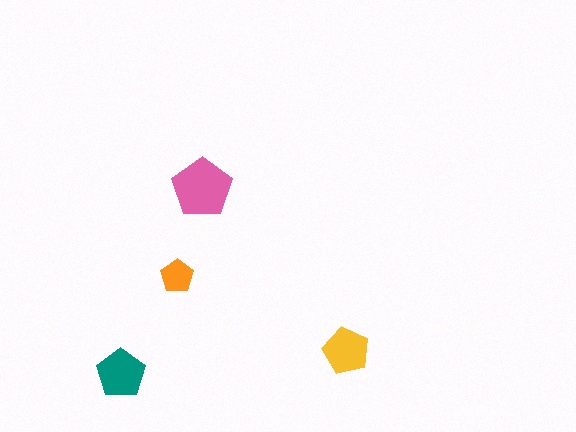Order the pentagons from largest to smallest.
the pink one, the teal one, the yellow one, the orange one.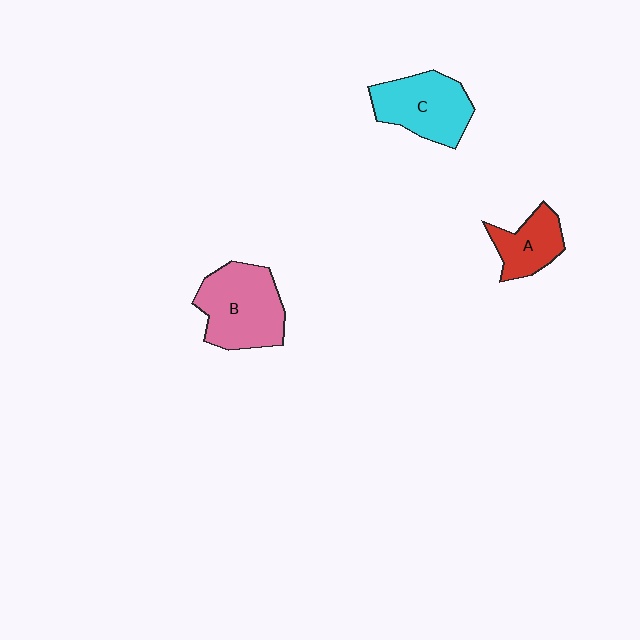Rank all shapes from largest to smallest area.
From largest to smallest: B (pink), C (cyan), A (red).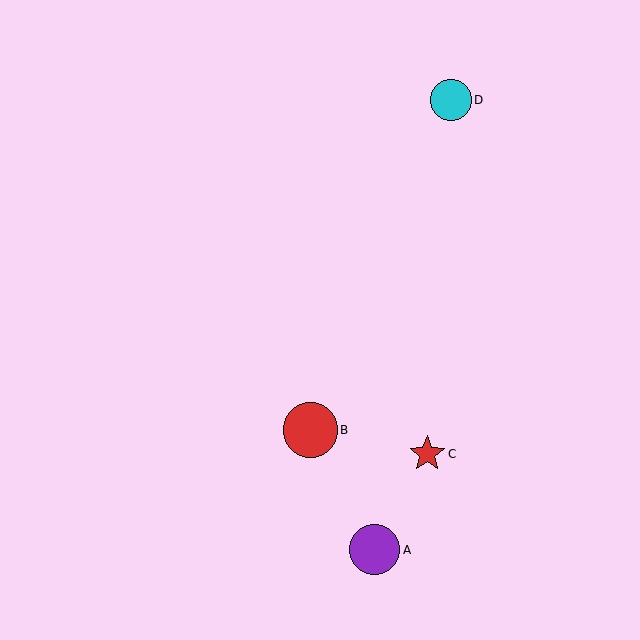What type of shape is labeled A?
Shape A is a purple circle.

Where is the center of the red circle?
The center of the red circle is at (310, 430).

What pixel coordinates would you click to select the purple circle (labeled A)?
Click at (375, 550) to select the purple circle A.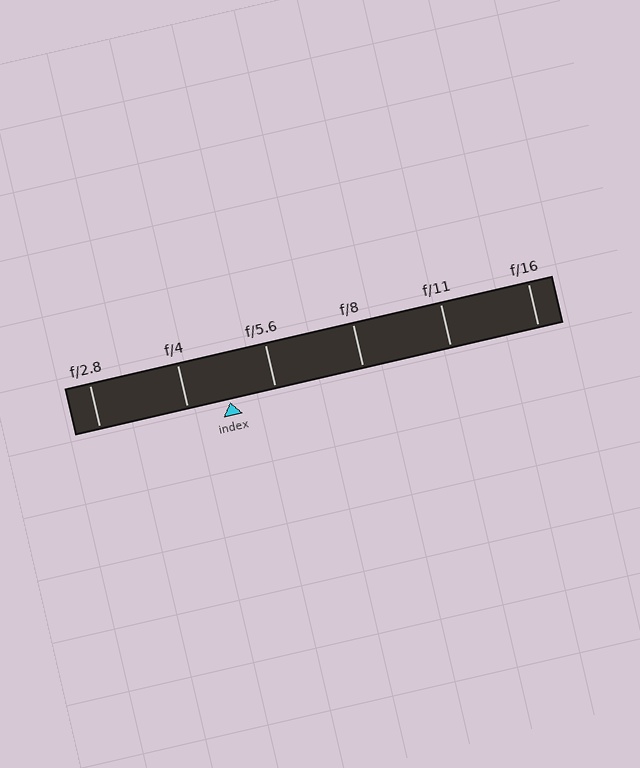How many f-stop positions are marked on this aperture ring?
There are 6 f-stop positions marked.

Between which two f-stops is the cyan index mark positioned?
The index mark is between f/4 and f/5.6.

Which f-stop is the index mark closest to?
The index mark is closest to f/4.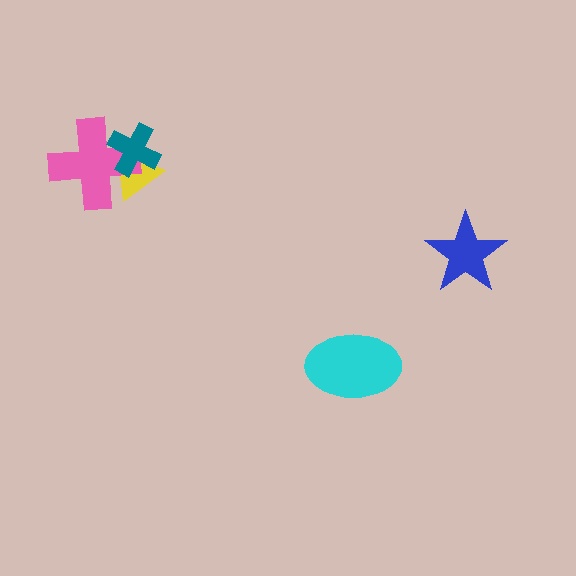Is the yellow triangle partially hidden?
Yes, it is partially covered by another shape.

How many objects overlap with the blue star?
0 objects overlap with the blue star.